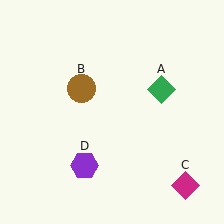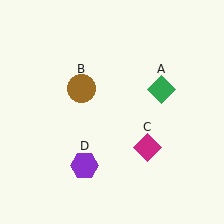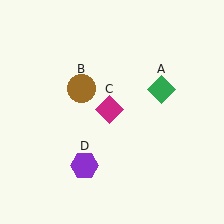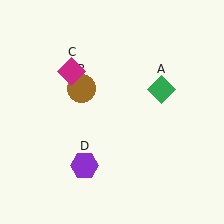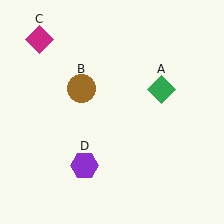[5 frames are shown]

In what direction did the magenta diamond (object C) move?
The magenta diamond (object C) moved up and to the left.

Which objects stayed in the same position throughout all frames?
Green diamond (object A) and brown circle (object B) and purple hexagon (object D) remained stationary.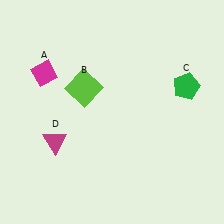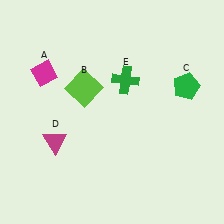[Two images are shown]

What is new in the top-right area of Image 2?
A green cross (E) was added in the top-right area of Image 2.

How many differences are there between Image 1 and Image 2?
There is 1 difference between the two images.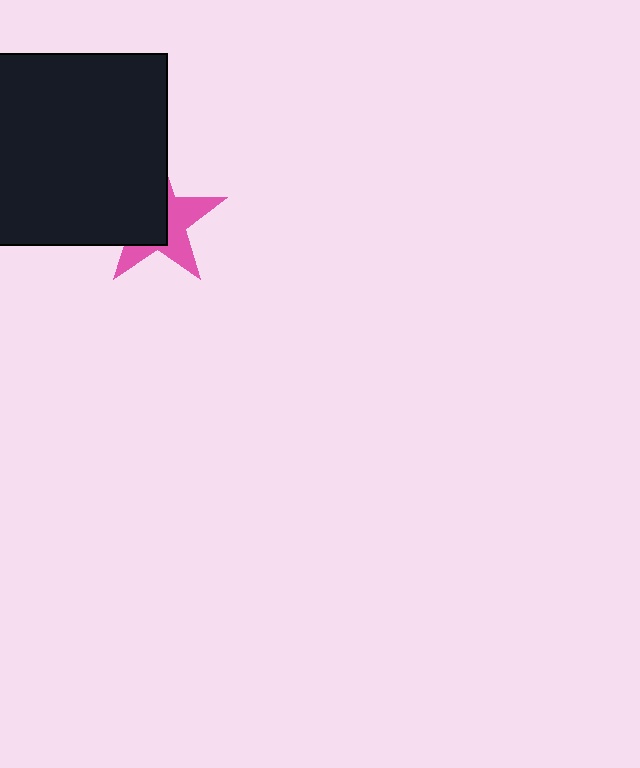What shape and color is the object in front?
The object in front is a black square.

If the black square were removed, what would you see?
You would see the complete pink star.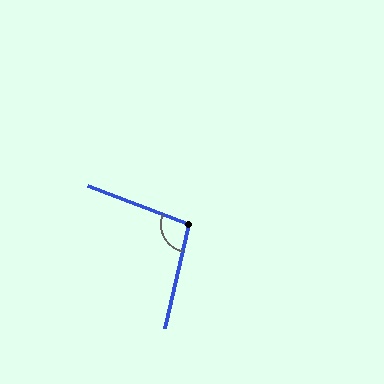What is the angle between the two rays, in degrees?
Approximately 98 degrees.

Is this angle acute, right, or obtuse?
It is obtuse.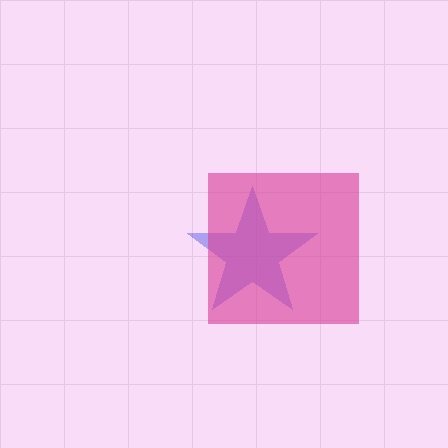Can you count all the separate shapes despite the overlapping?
Yes, there are 2 separate shapes.